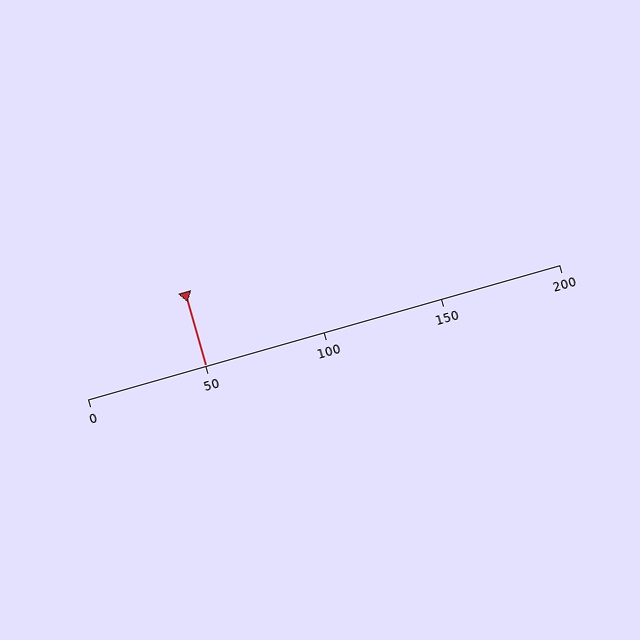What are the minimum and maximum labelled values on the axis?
The axis runs from 0 to 200.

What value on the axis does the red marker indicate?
The marker indicates approximately 50.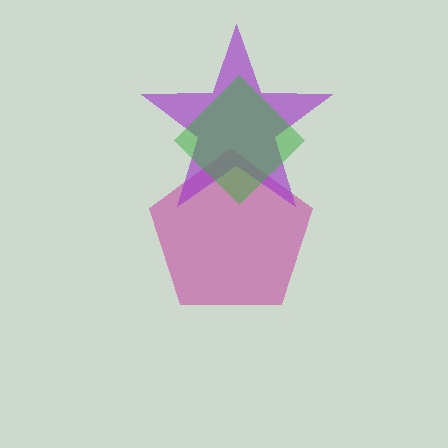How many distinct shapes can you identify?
There are 3 distinct shapes: a magenta pentagon, a purple star, a green diamond.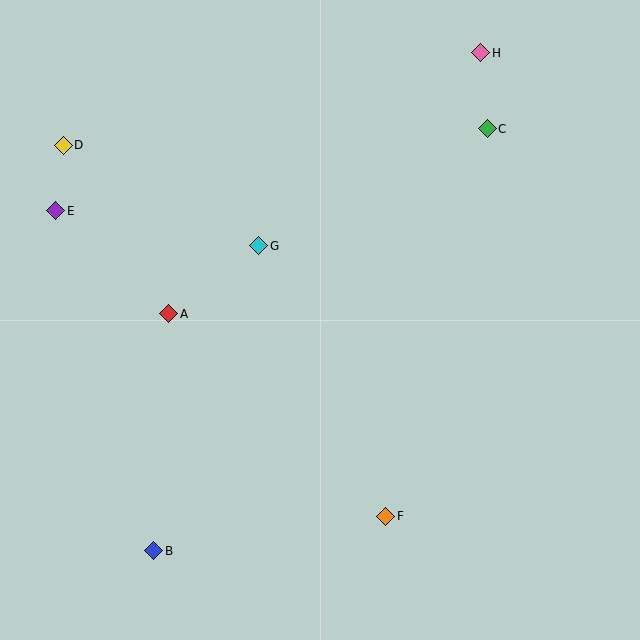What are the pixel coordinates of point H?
Point H is at (481, 53).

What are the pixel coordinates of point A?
Point A is at (169, 314).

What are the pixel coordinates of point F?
Point F is at (386, 516).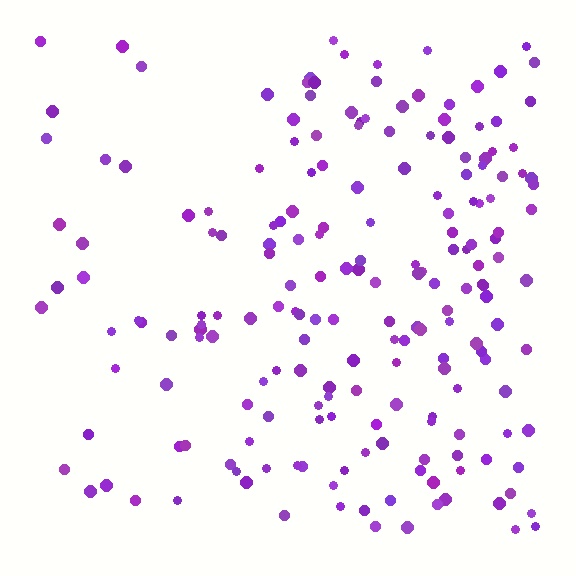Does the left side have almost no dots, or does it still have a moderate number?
Still a moderate number, just noticeably fewer than the right.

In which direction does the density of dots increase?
From left to right, with the right side densest.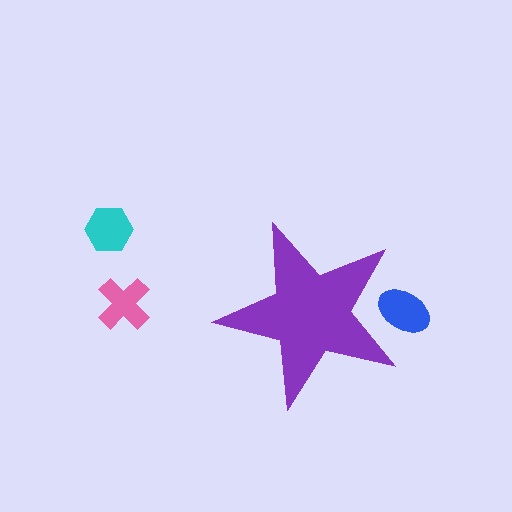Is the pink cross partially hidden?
No, the pink cross is fully visible.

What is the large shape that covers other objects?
A purple star.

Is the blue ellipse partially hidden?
Yes, the blue ellipse is partially hidden behind the purple star.